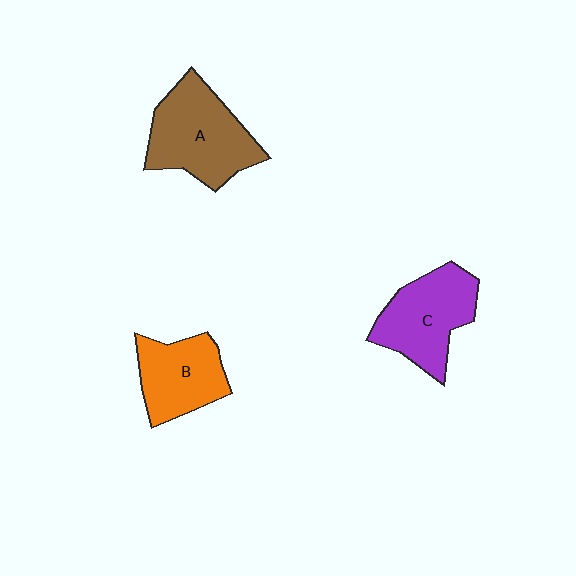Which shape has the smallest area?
Shape B (orange).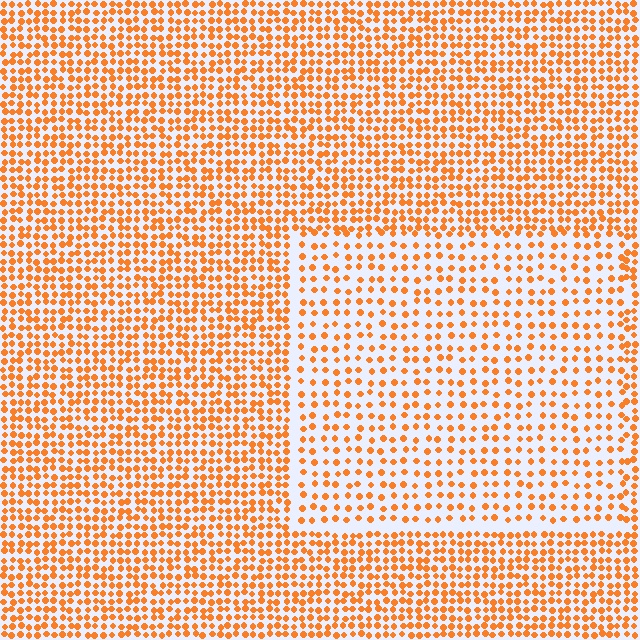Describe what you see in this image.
The image contains small orange elements arranged at two different densities. A rectangle-shaped region is visible where the elements are less densely packed than the surrounding area.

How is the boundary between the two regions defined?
The boundary is defined by a change in element density (approximately 1.9x ratio). All elements are the same color, size, and shape.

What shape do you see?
I see a rectangle.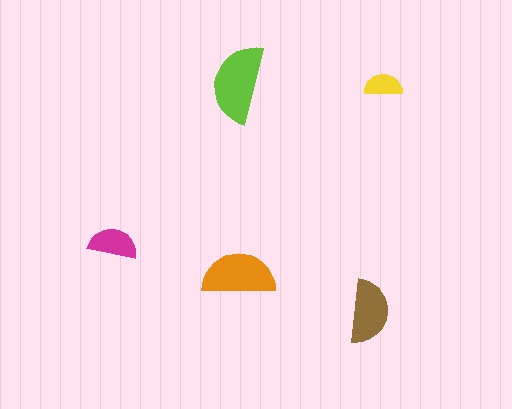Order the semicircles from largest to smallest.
the lime one, the orange one, the brown one, the magenta one, the yellow one.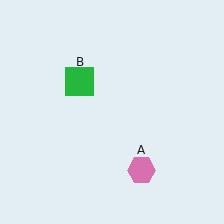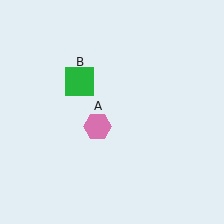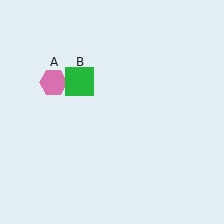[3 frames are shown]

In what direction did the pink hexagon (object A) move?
The pink hexagon (object A) moved up and to the left.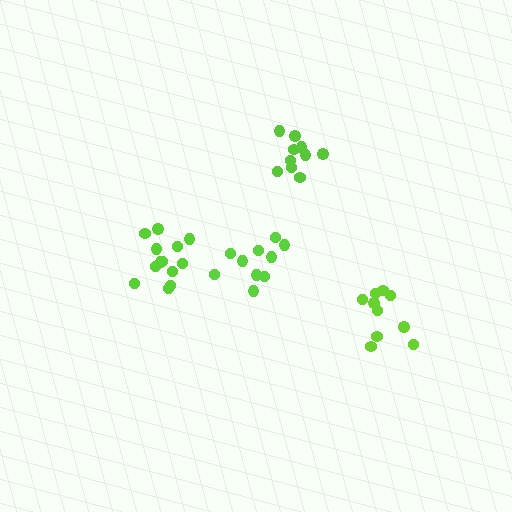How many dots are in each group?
Group 1: 10 dots, Group 2: 10 dots, Group 3: 13 dots, Group 4: 10 dots (43 total).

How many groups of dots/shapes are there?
There are 4 groups.